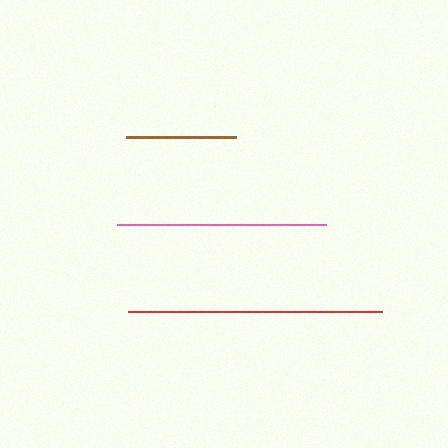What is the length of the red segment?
The red segment is approximately 254 pixels long.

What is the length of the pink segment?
The pink segment is approximately 209 pixels long.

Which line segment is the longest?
The red line is the longest at approximately 254 pixels.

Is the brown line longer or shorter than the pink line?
The pink line is longer than the brown line.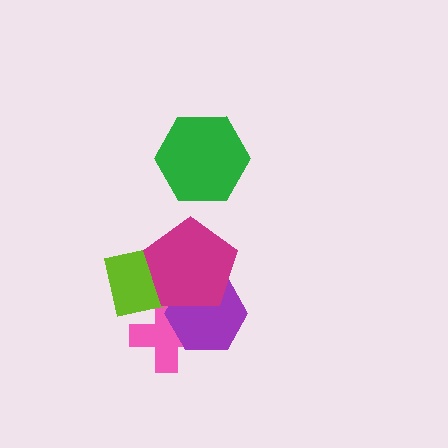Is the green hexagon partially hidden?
No, no other shape covers it.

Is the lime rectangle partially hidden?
Yes, it is partially covered by another shape.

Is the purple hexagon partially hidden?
Yes, it is partially covered by another shape.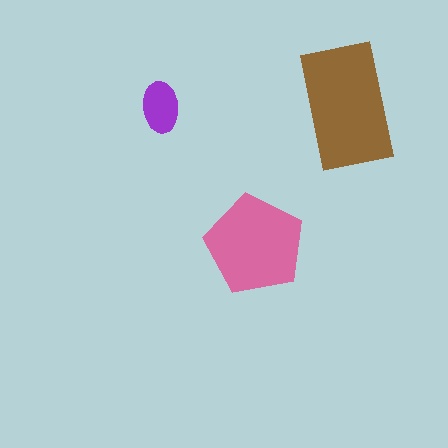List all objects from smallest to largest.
The purple ellipse, the pink pentagon, the brown rectangle.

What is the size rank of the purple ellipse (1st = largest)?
3rd.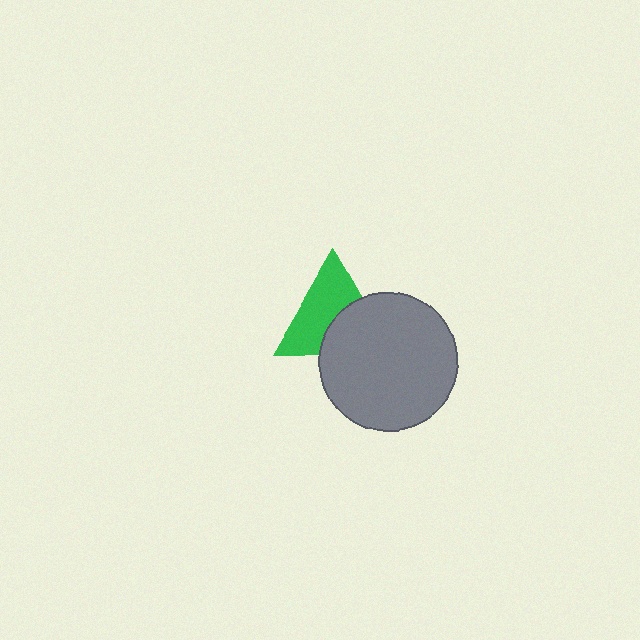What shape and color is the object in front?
The object in front is a gray circle.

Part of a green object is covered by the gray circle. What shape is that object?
It is a triangle.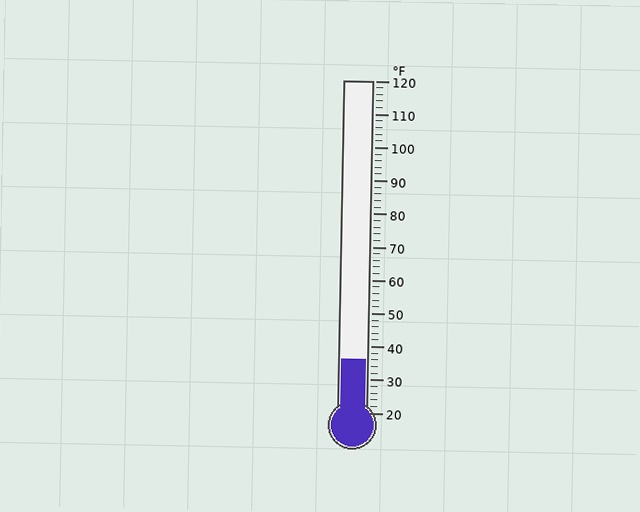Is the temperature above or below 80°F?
The temperature is below 80°F.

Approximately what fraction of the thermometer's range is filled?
The thermometer is filled to approximately 15% of its range.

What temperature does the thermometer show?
The thermometer shows approximately 36°F.